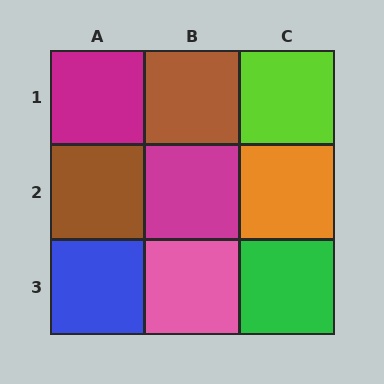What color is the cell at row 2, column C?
Orange.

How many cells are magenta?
2 cells are magenta.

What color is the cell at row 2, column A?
Brown.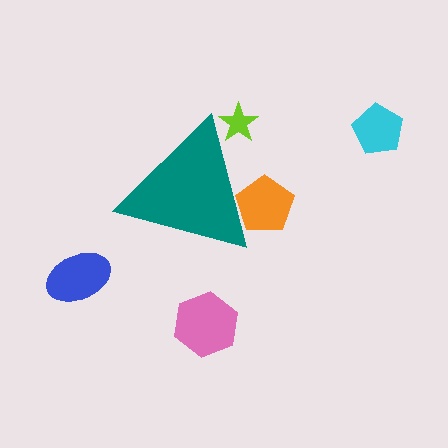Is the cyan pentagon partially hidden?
No, the cyan pentagon is fully visible.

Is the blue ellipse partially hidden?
No, the blue ellipse is fully visible.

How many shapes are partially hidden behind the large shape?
2 shapes are partially hidden.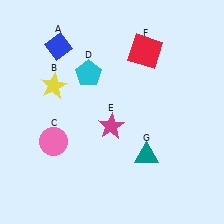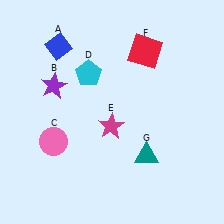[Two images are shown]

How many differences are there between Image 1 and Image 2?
There is 1 difference between the two images.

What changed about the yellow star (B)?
In Image 1, B is yellow. In Image 2, it changed to purple.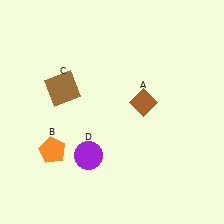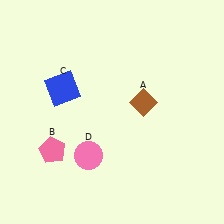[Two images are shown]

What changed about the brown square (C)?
In Image 1, C is brown. In Image 2, it changed to blue.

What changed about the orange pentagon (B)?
In Image 1, B is orange. In Image 2, it changed to pink.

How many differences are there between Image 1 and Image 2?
There are 3 differences between the two images.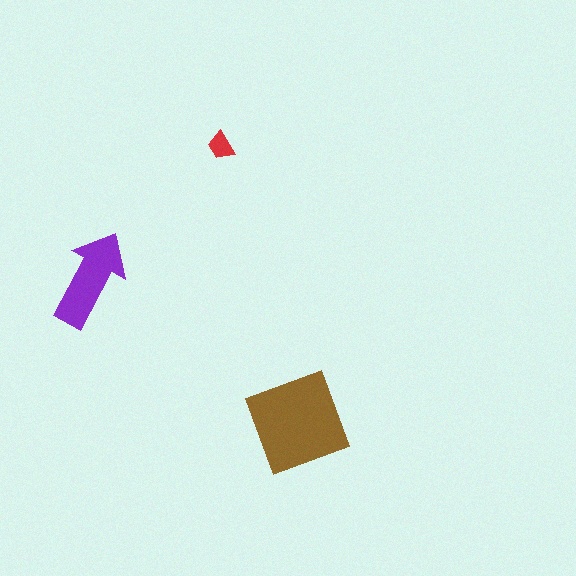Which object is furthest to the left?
The purple arrow is leftmost.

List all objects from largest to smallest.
The brown diamond, the purple arrow, the red trapezoid.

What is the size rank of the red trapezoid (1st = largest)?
3rd.